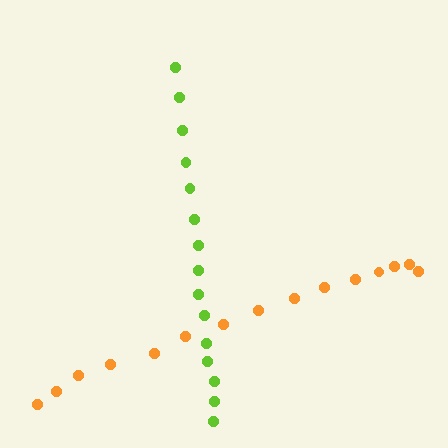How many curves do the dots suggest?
There are 2 distinct paths.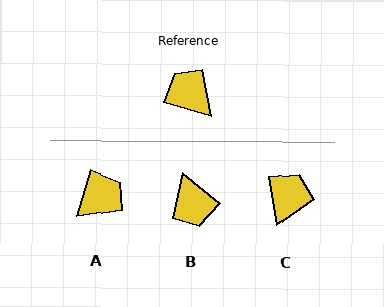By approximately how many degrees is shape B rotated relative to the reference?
Approximately 157 degrees counter-clockwise.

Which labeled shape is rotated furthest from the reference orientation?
B, about 157 degrees away.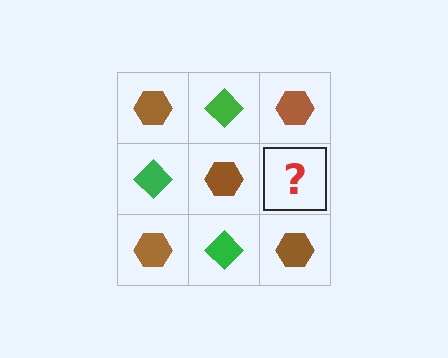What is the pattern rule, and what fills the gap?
The rule is that it alternates brown hexagon and green diamond in a checkerboard pattern. The gap should be filled with a green diamond.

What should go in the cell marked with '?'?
The missing cell should contain a green diamond.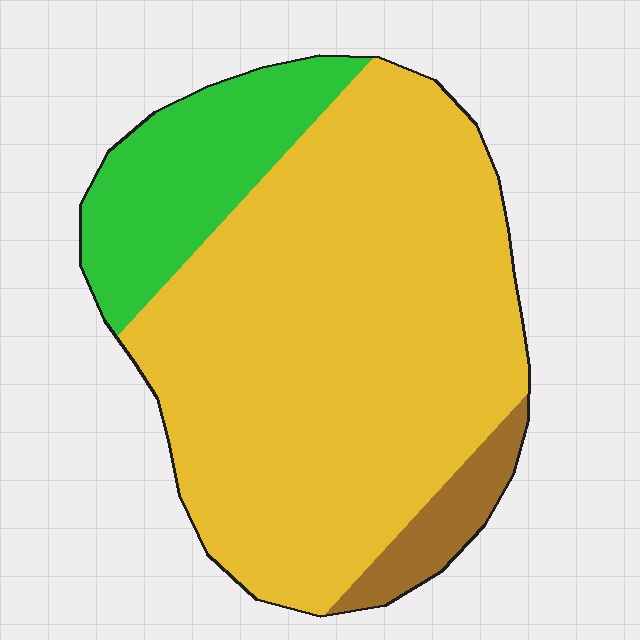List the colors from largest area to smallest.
From largest to smallest: yellow, green, brown.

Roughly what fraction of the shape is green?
Green takes up less than a quarter of the shape.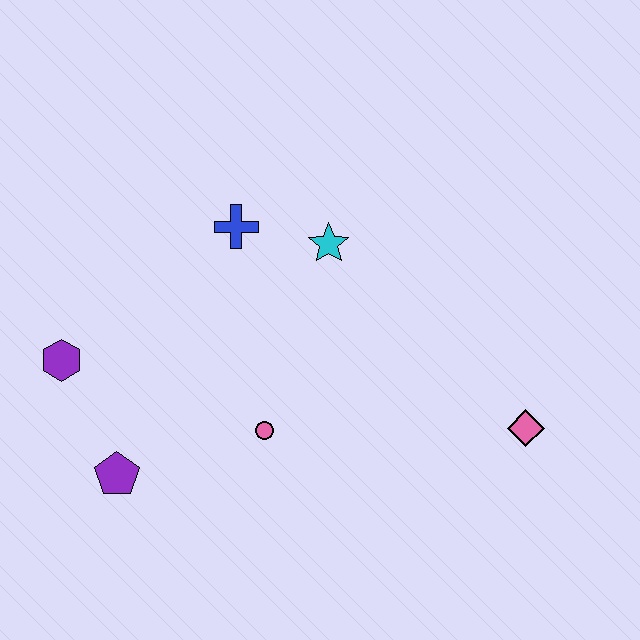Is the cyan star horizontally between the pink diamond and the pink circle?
Yes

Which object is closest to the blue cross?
The cyan star is closest to the blue cross.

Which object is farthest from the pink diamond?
The purple hexagon is farthest from the pink diamond.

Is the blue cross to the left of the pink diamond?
Yes